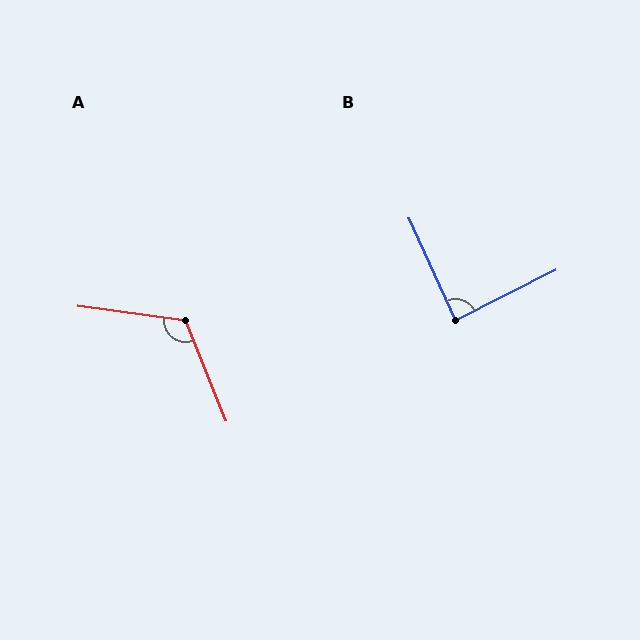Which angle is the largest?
A, at approximately 120 degrees.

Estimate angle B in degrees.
Approximately 88 degrees.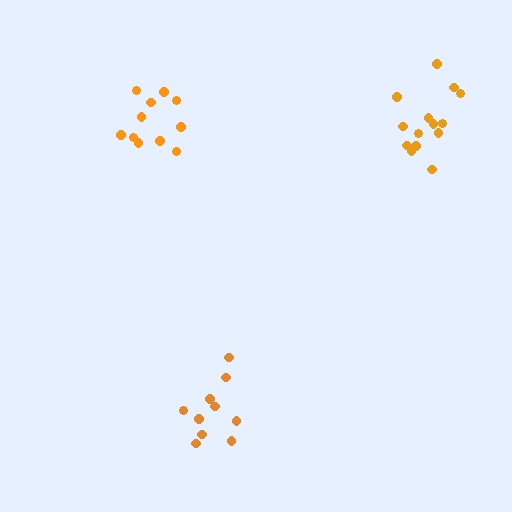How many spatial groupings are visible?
There are 3 spatial groupings.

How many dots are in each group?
Group 1: 11 dots, Group 2: 10 dots, Group 3: 14 dots (35 total).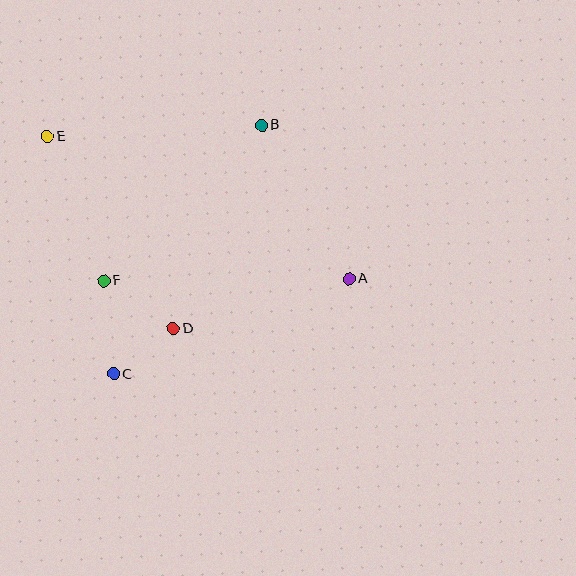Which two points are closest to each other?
Points C and D are closest to each other.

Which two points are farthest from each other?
Points A and E are farthest from each other.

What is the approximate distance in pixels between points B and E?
The distance between B and E is approximately 214 pixels.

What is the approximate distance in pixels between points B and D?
The distance between B and D is approximately 221 pixels.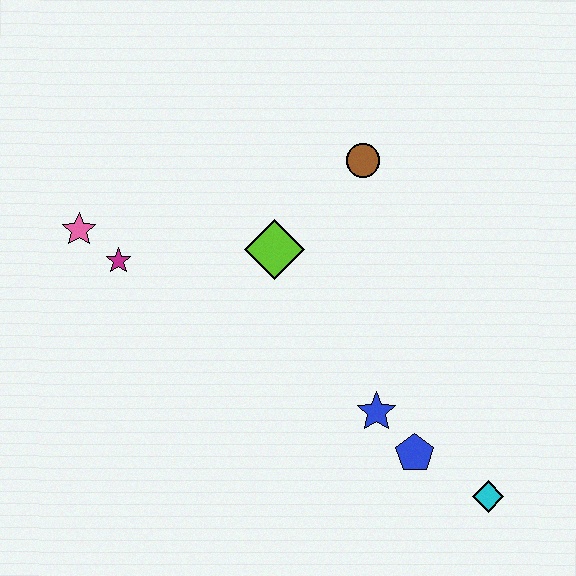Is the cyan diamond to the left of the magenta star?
No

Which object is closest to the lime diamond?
The brown circle is closest to the lime diamond.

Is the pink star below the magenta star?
No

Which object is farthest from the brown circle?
The cyan diamond is farthest from the brown circle.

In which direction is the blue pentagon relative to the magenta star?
The blue pentagon is to the right of the magenta star.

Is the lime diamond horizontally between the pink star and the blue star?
Yes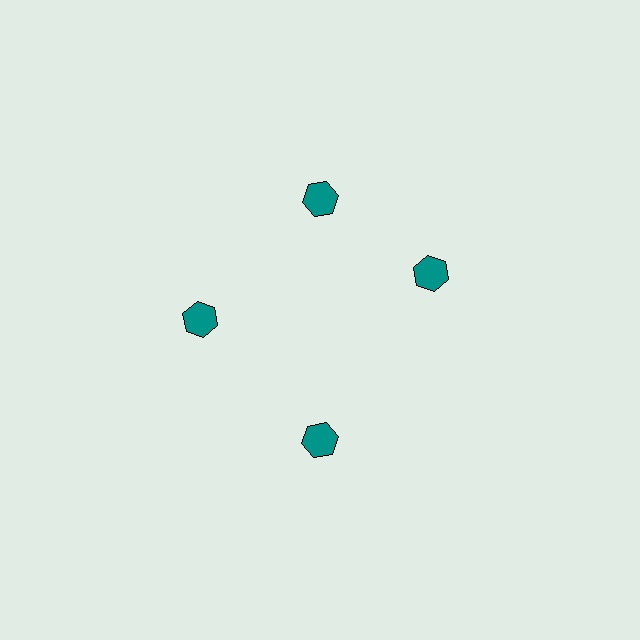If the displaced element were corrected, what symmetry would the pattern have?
It would have 4-fold rotational symmetry — the pattern would map onto itself every 90 degrees.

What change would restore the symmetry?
The symmetry would be restored by rotating it back into even spacing with its neighbors so that all 4 hexagons sit at equal angles and equal distance from the center.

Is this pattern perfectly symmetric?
No. The 4 teal hexagons are arranged in a ring, but one element near the 3 o'clock position is rotated out of alignment along the ring, breaking the 4-fold rotational symmetry.